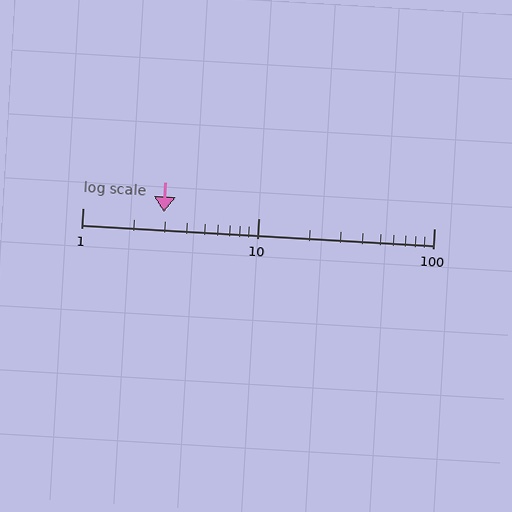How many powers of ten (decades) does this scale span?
The scale spans 2 decades, from 1 to 100.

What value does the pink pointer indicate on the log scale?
The pointer indicates approximately 2.9.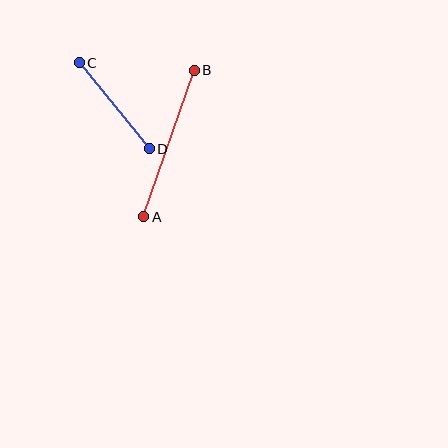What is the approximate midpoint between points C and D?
The midpoint is at approximately (114, 106) pixels.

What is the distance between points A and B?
The distance is approximately 155 pixels.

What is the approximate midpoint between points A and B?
The midpoint is at approximately (169, 143) pixels.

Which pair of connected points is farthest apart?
Points A and B are farthest apart.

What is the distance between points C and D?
The distance is approximately 111 pixels.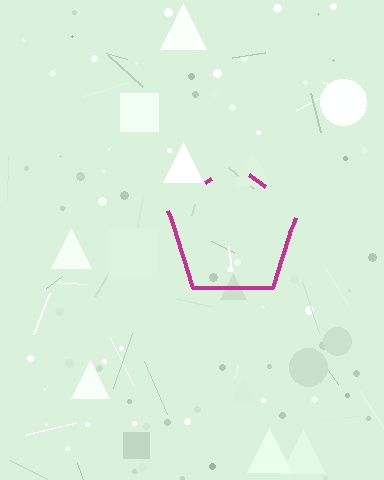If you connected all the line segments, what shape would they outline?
They would outline a pentagon.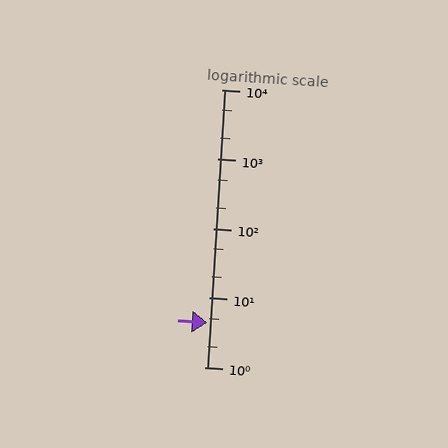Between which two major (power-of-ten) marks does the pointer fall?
The pointer is between 1 and 10.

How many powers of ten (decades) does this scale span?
The scale spans 4 decades, from 1 to 10000.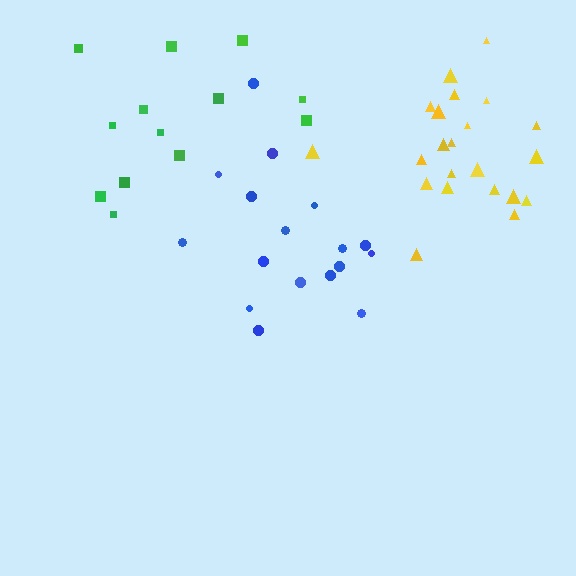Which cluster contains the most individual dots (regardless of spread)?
Yellow (23).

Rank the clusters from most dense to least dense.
yellow, blue, green.